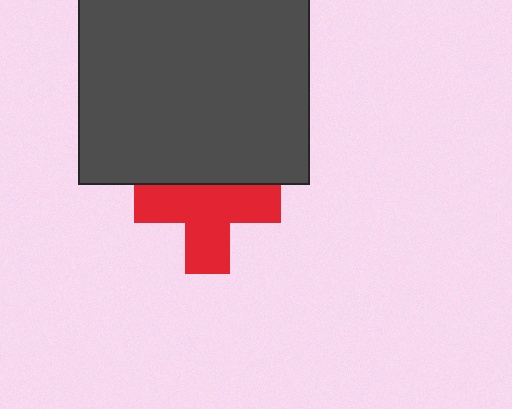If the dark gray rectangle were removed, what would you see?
You would see the complete red cross.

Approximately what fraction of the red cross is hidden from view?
Roughly 30% of the red cross is hidden behind the dark gray rectangle.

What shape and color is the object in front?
The object in front is a dark gray rectangle.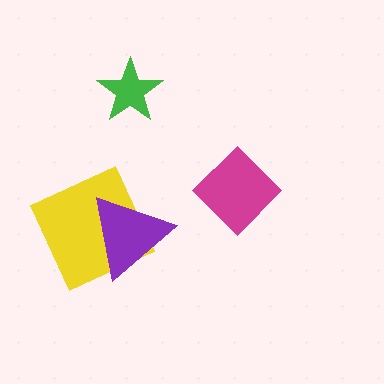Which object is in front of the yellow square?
The purple triangle is in front of the yellow square.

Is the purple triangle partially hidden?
No, no other shape covers it.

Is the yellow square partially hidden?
Yes, it is partially covered by another shape.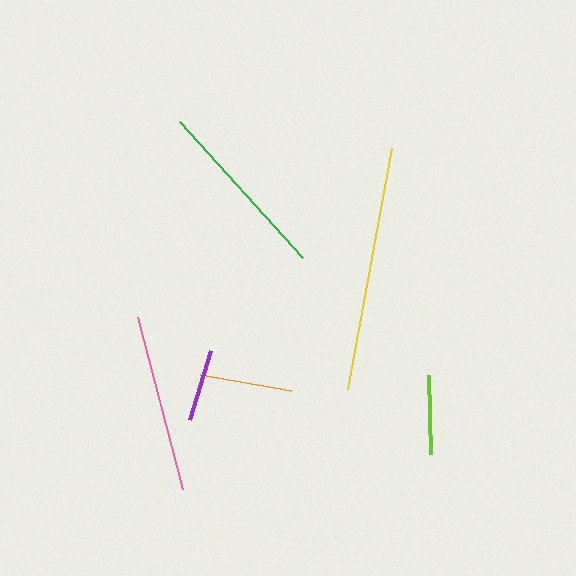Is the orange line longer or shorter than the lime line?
The orange line is longer than the lime line.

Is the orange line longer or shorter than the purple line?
The orange line is longer than the purple line.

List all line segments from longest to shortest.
From longest to shortest: yellow, green, pink, orange, lime, purple.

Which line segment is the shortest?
The purple line is the shortest at approximately 73 pixels.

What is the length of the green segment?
The green segment is approximately 183 pixels long.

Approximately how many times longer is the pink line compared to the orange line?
The pink line is approximately 1.9 times the length of the orange line.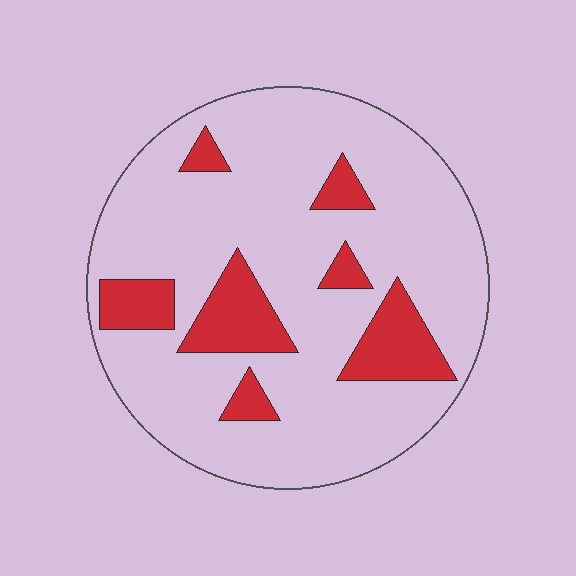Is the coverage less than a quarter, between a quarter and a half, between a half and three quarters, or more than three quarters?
Less than a quarter.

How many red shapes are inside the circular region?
7.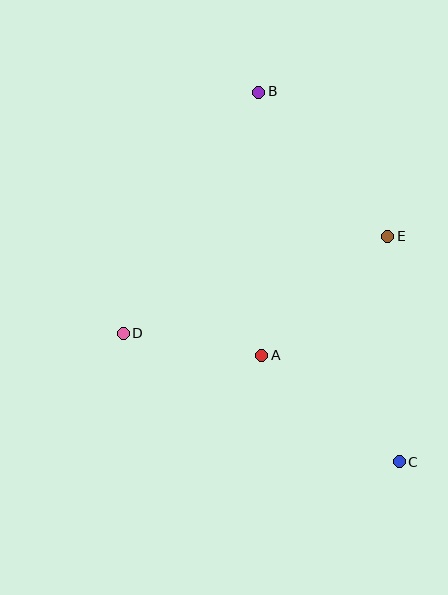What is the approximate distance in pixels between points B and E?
The distance between B and E is approximately 194 pixels.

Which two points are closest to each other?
Points A and D are closest to each other.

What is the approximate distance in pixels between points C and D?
The distance between C and D is approximately 304 pixels.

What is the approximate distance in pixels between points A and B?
The distance between A and B is approximately 264 pixels.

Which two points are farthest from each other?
Points B and C are farthest from each other.